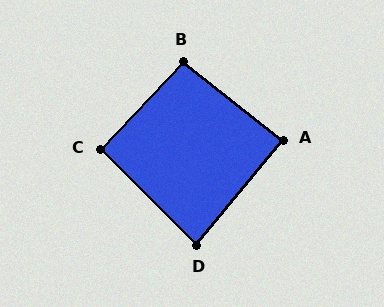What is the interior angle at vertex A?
Approximately 89 degrees (approximately right).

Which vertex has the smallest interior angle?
D, at approximately 85 degrees.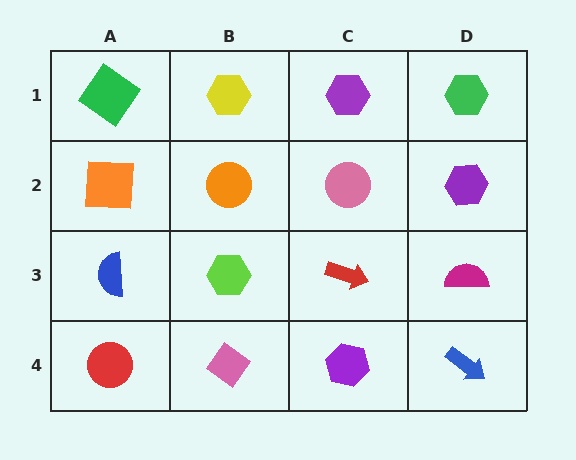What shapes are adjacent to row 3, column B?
An orange circle (row 2, column B), a pink diamond (row 4, column B), a blue semicircle (row 3, column A), a red arrow (row 3, column C).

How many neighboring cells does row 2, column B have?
4.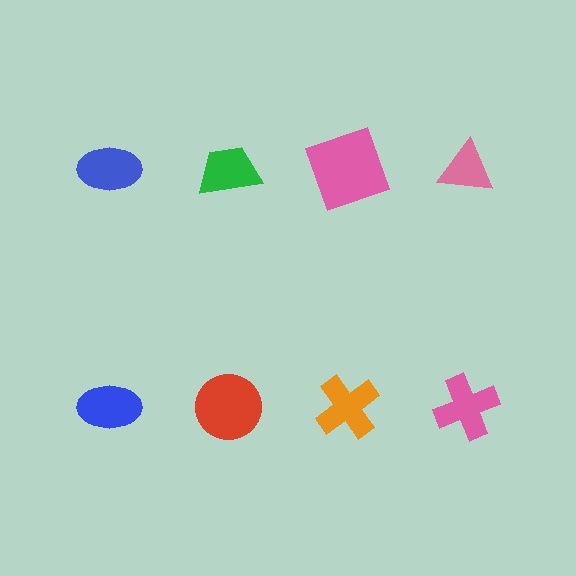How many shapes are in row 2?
4 shapes.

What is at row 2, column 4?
A pink cross.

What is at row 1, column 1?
A blue ellipse.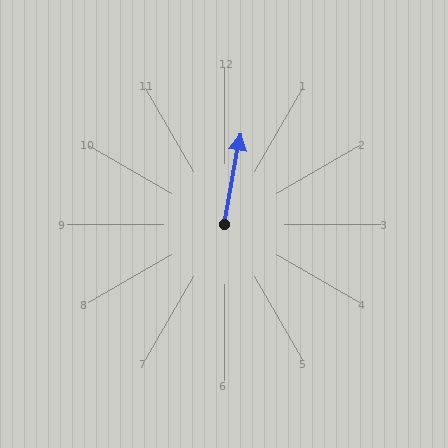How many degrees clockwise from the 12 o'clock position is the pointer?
Approximately 10 degrees.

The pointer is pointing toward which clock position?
Roughly 12 o'clock.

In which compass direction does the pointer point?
North.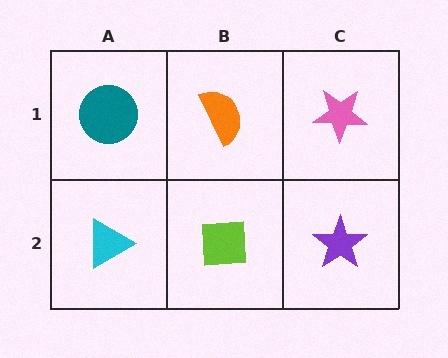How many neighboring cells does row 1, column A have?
2.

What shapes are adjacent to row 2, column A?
A teal circle (row 1, column A), a lime square (row 2, column B).